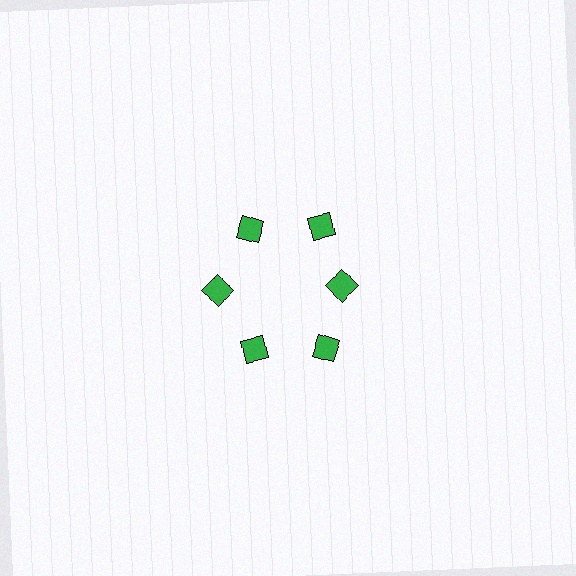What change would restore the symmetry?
The symmetry would be restored by moving it outward, back onto the ring so that all 6 squares sit at equal angles and equal distance from the center.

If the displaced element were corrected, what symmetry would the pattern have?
It would have 6-fold rotational symmetry — the pattern would map onto itself every 60 degrees.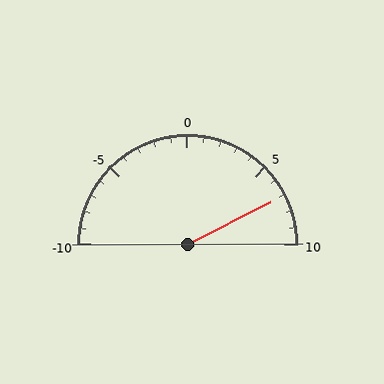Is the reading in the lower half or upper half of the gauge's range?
The reading is in the upper half of the range (-10 to 10).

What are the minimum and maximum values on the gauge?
The gauge ranges from -10 to 10.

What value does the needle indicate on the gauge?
The needle indicates approximately 7.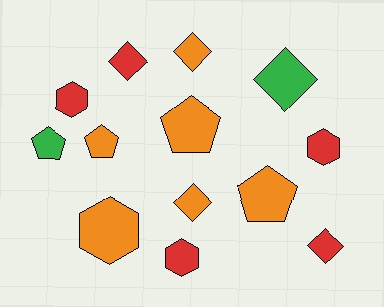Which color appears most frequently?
Orange, with 6 objects.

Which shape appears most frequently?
Diamond, with 5 objects.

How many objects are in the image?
There are 13 objects.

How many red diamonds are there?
There are 2 red diamonds.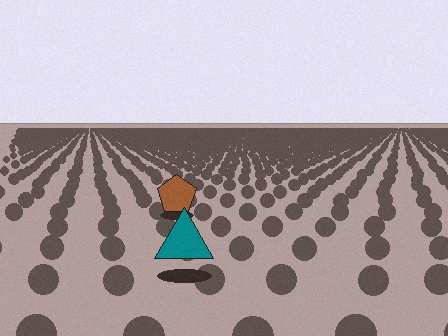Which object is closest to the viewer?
The teal triangle is closest. The texture marks near it are larger and more spread out.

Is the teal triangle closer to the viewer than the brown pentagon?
Yes. The teal triangle is closer — you can tell from the texture gradient: the ground texture is coarser near it.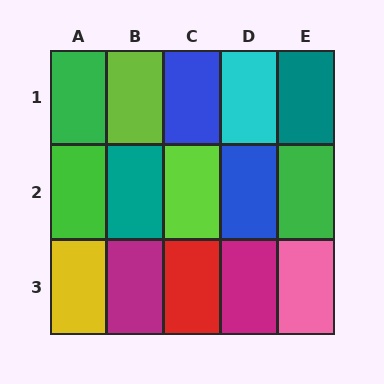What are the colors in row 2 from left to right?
Green, teal, lime, blue, green.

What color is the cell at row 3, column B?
Magenta.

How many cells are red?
1 cell is red.